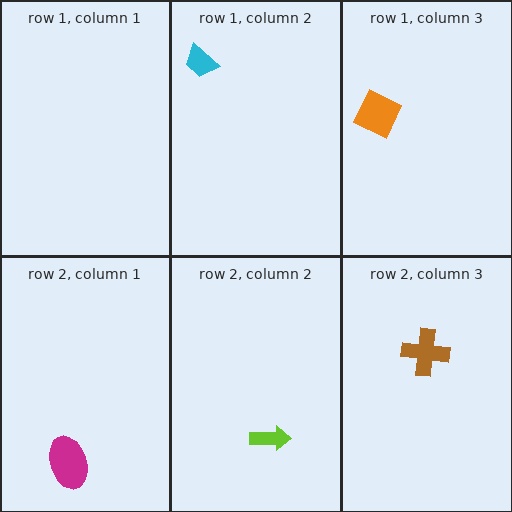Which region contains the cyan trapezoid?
The row 1, column 2 region.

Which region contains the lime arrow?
The row 2, column 2 region.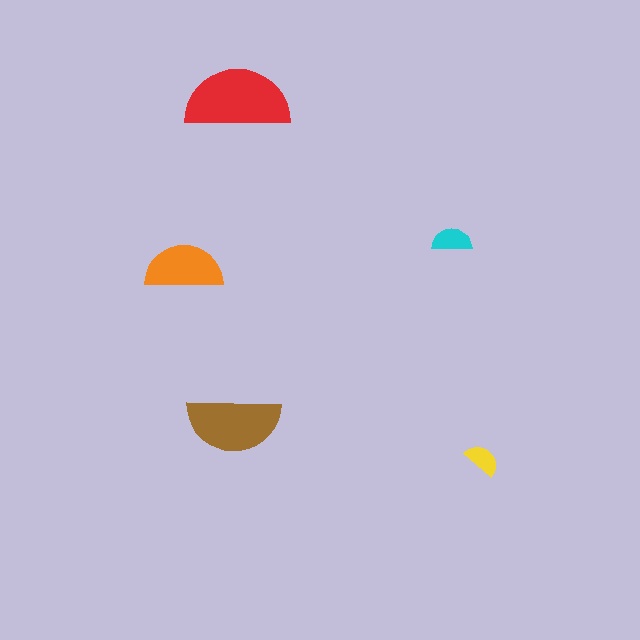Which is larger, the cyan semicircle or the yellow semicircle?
The cyan one.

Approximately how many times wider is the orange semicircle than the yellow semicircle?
About 2 times wider.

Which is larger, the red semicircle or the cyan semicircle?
The red one.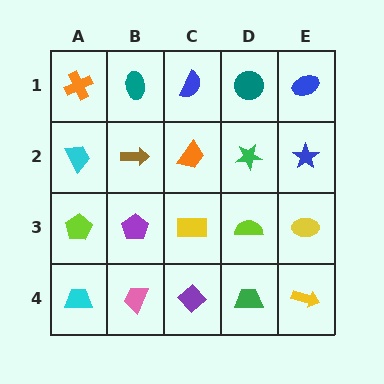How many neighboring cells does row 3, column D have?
4.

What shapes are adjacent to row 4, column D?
A lime semicircle (row 3, column D), a purple diamond (row 4, column C), a yellow arrow (row 4, column E).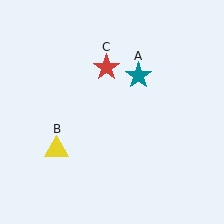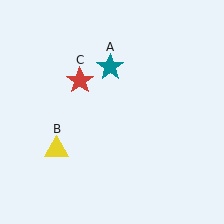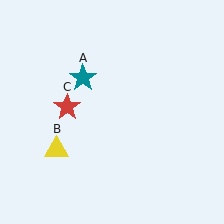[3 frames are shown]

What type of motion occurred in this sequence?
The teal star (object A), red star (object C) rotated counterclockwise around the center of the scene.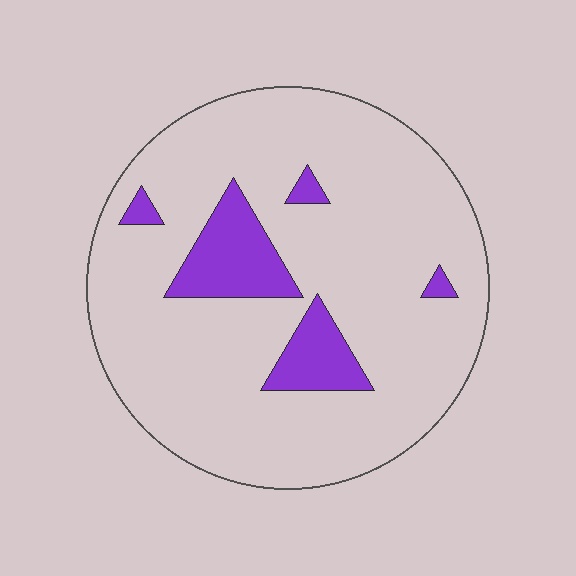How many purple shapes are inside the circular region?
5.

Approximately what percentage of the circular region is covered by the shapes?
Approximately 15%.